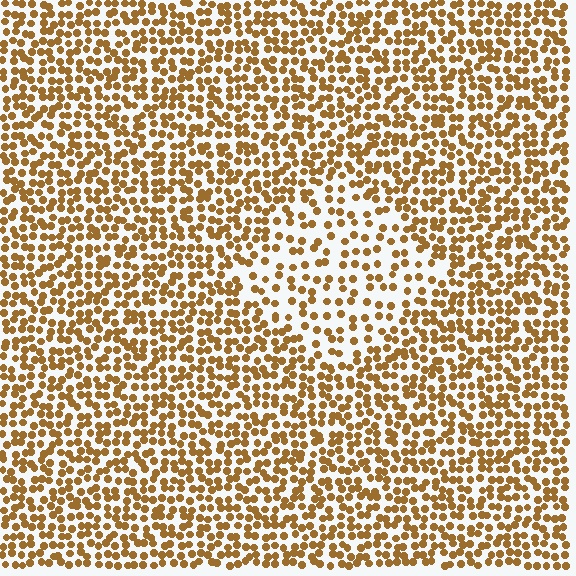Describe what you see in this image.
The image contains small brown elements arranged at two different densities. A diamond-shaped region is visible where the elements are less densely packed than the surrounding area.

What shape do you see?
I see a diamond.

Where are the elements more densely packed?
The elements are more densely packed outside the diamond boundary.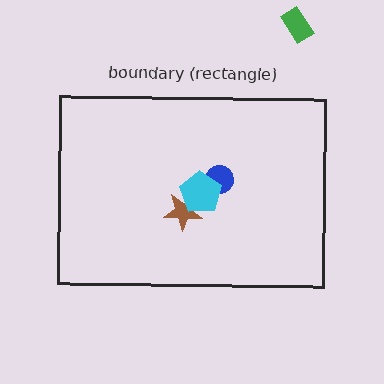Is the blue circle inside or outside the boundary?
Inside.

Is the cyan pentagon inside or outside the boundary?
Inside.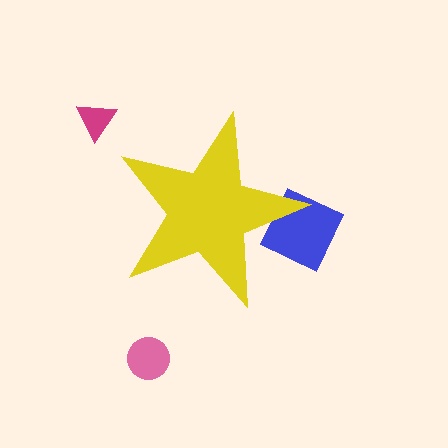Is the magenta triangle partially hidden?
No, the magenta triangle is fully visible.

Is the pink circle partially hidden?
No, the pink circle is fully visible.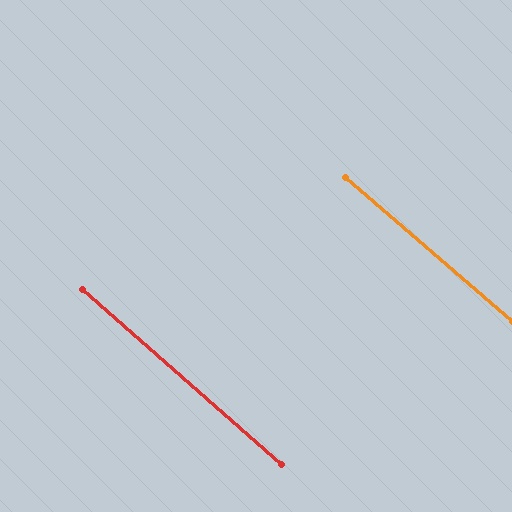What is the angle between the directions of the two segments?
Approximately 1 degree.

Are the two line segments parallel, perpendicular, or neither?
Parallel — their directions differ by only 0.7°.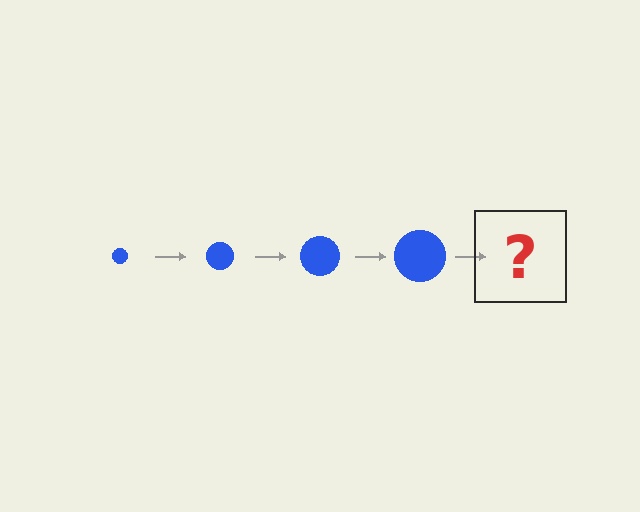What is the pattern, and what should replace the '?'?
The pattern is that the circle gets progressively larger each step. The '?' should be a blue circle, larger than the previous one.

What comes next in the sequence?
The next element should be a blue circle, larger than the previous one.